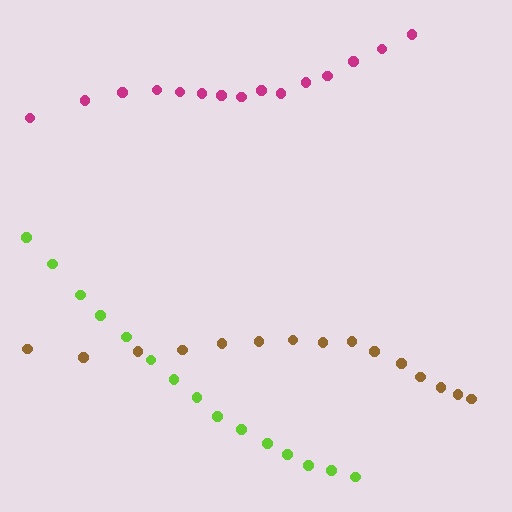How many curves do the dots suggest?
There are 3 distinct paths.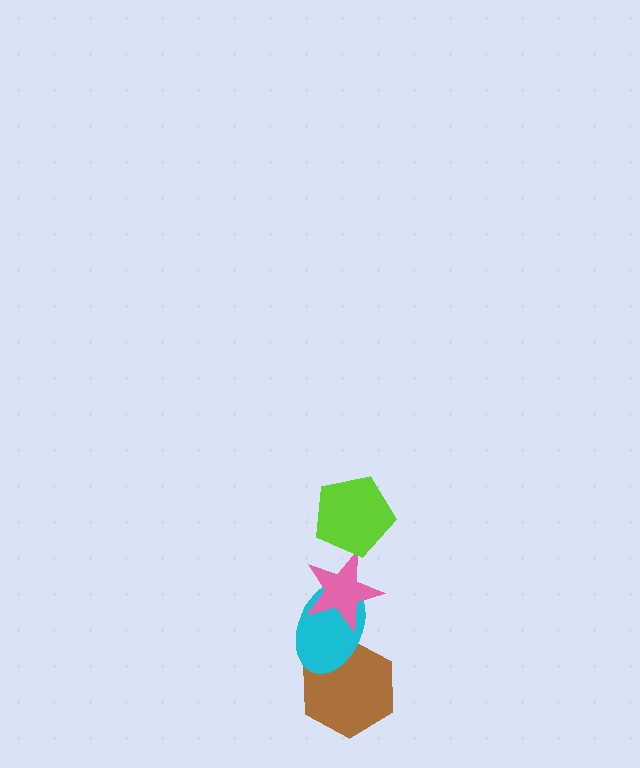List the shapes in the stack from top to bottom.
From top to bottom: the lime pentagon, the pink star, the cyan ellipse, the brown hexagon.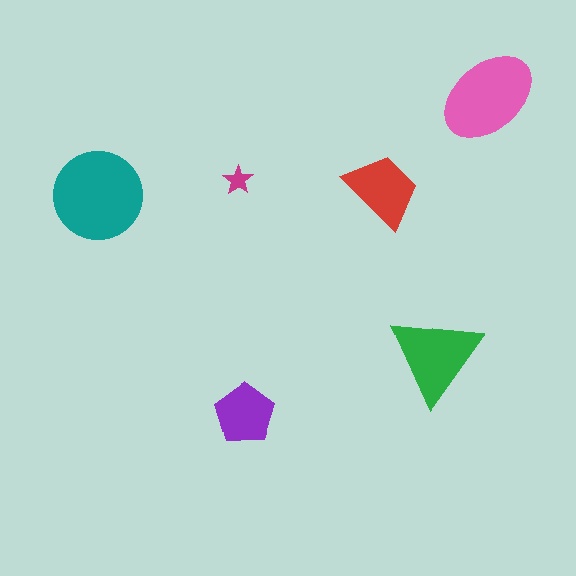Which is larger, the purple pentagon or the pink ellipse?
The pink ellipse.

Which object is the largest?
The teal circle.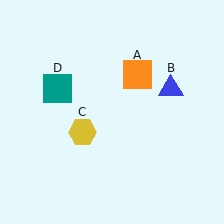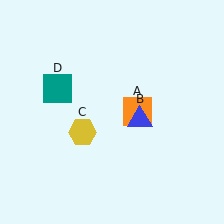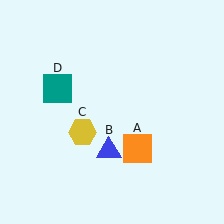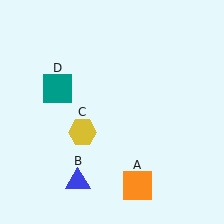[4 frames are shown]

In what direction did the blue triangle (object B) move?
The blue triangle (object B) moved down and to the left.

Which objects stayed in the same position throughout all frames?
Yellow hexagon (object C) and teal square (object D) remained stationary.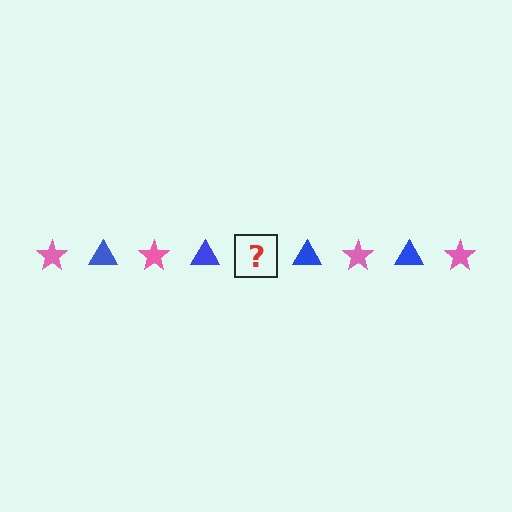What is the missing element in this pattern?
The missing element is a pink star.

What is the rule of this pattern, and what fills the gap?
The rule is that the pattern alternates between pink star and blue triangle. The gap should be filled with a pink star.